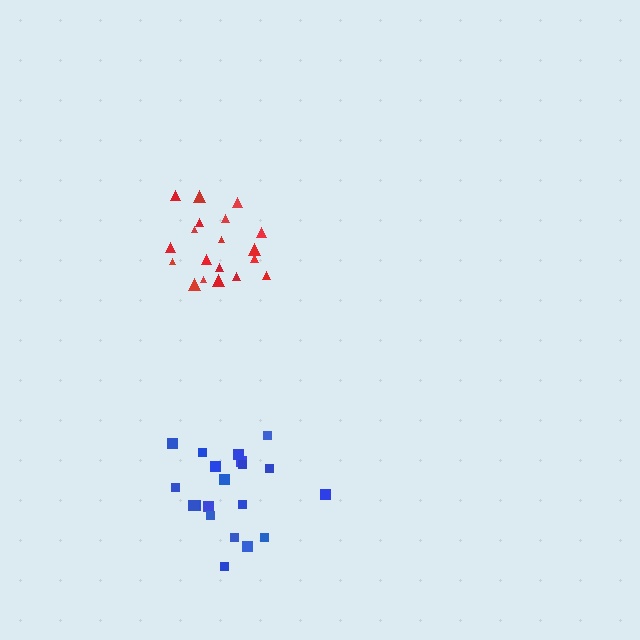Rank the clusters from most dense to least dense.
red, blue.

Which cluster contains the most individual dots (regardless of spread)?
Blue (20).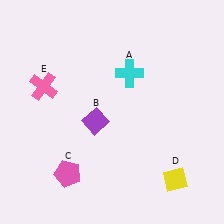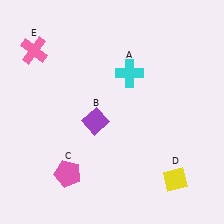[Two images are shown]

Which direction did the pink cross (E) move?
The pink cross (E) moved up.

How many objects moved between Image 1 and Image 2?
1 object moved between the two images.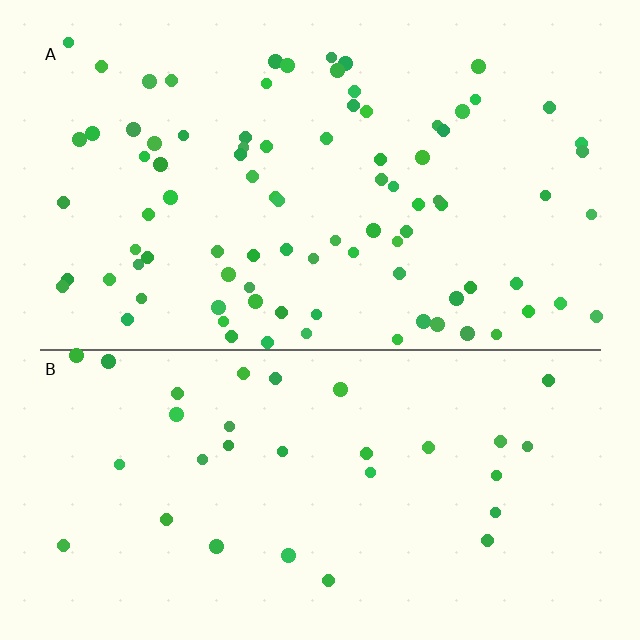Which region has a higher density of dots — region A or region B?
A (the top).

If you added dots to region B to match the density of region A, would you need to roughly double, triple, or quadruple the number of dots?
Approximately triple.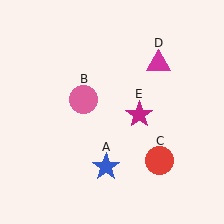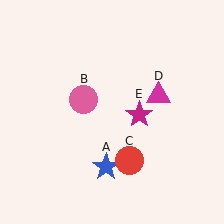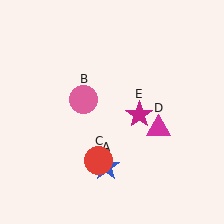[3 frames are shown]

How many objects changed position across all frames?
2 objects changed position: red circle (object C), magenta triangle (object D).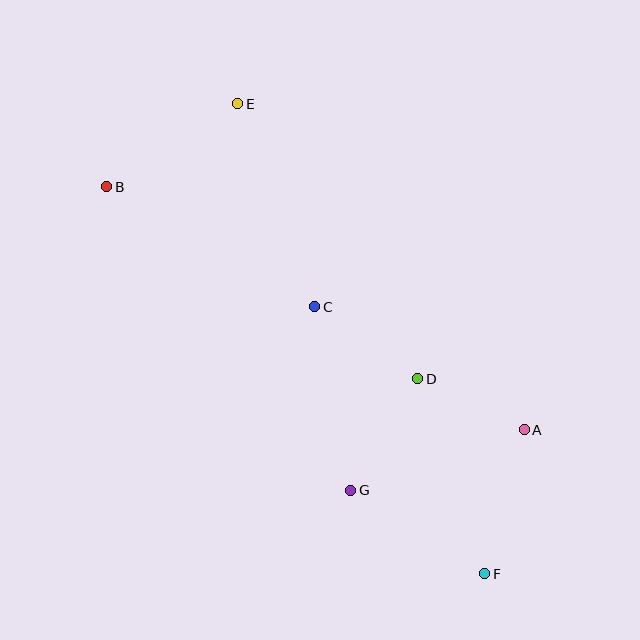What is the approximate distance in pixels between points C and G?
The distance between C and G is approximately 187 pixels.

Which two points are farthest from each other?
Points B and F are farthest from each other.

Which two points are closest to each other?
Points A and D are closest to each other.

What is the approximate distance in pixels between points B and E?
The distance between B and E is approximately 155 pixels.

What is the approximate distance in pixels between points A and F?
The distance between A and F is approximately 150 pixels.